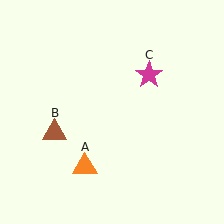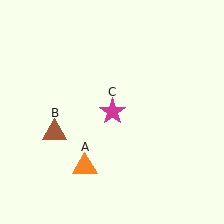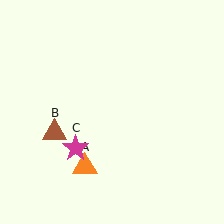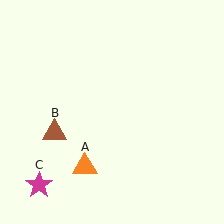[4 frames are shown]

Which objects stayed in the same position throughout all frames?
Orange triangle (object A) and brown triangle (object B) remained stationary.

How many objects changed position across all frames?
1 object changed position: magenta star (object C).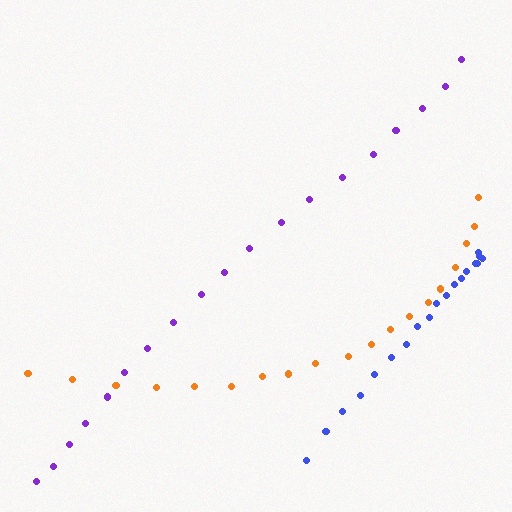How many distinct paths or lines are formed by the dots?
There are 3 distinct paths.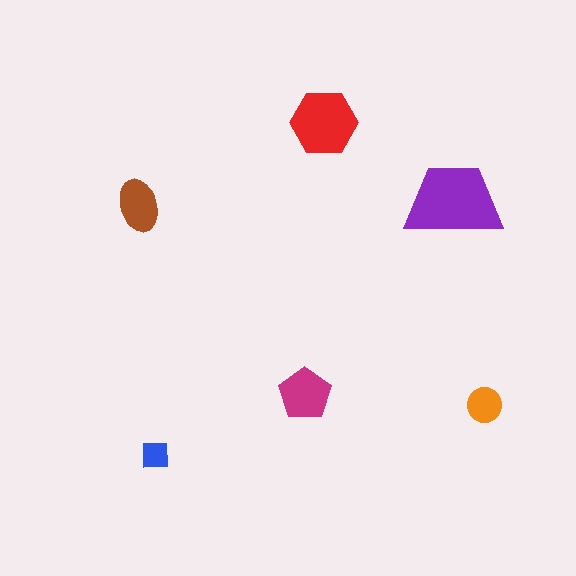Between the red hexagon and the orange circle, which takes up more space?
The red hexagon.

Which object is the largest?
The purple trapezoid.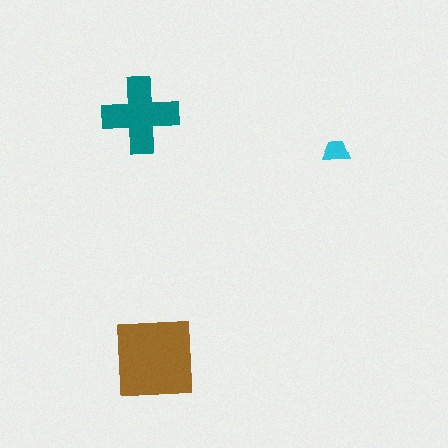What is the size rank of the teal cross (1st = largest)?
2nd.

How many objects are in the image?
There are 3 objects in the image.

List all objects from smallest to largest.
The cyan trapezoid, the teal cross, the brown square.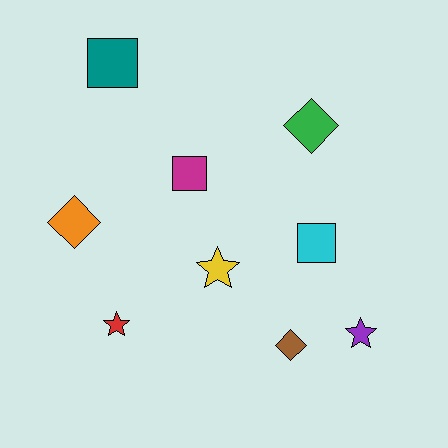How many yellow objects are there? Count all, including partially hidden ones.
There is 1 yellow object.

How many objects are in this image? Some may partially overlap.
There are 9 objects.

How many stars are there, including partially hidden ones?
There are 3 stars.